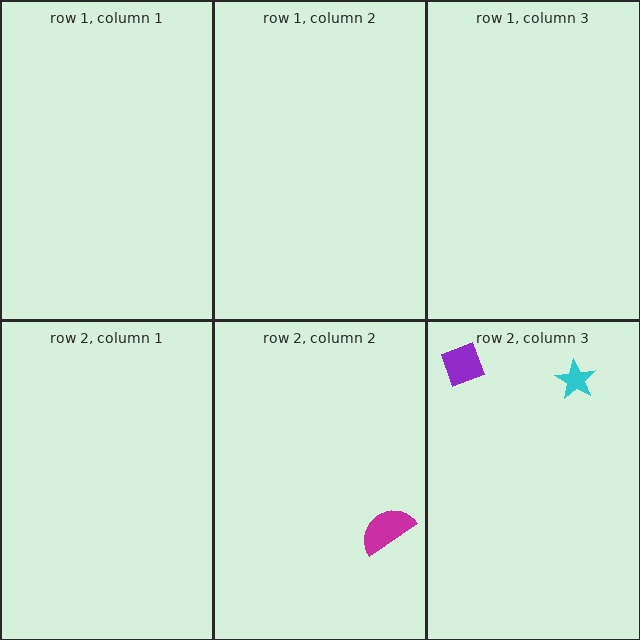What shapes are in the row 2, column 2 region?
The magenta semicircle.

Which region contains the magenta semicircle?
The row 2, column 2 region.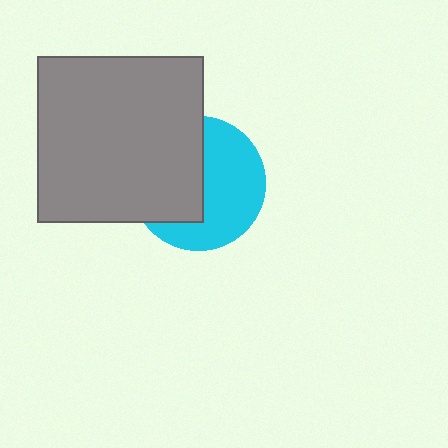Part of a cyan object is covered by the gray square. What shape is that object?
It is a circle.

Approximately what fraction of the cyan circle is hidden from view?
Roughly 46% of the cyan circle is hidden behind the gray square.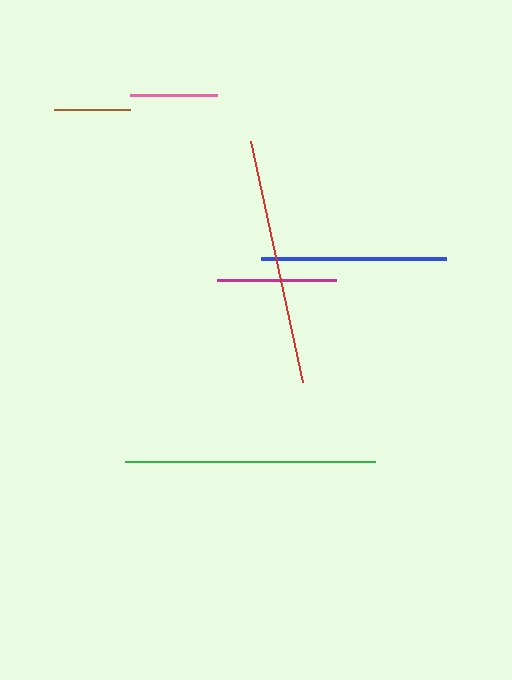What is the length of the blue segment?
The blue segment is approximately 185 pixels long.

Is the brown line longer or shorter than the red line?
The red line is longer than the brown line.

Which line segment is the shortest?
The brown line is the shortest at approximately 75 pixels.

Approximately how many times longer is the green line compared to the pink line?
The green line is approximately 2.9 times the length of the pink line.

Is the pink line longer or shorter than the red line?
The red line is longer than the pink line.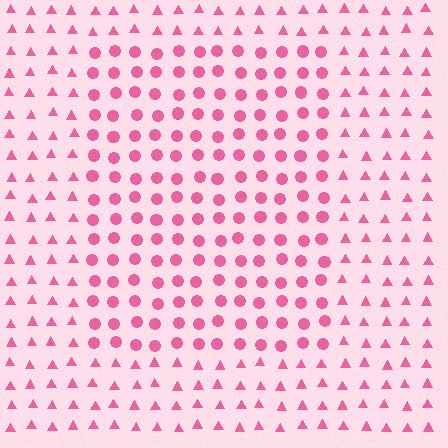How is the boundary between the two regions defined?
The boundary is defined by a change in element shape: circles inside vs. triangles outside. All elements share the same color and spacing.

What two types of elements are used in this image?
The image uses circles inside the rectangle region and triangles outside it.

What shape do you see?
I see a rectangle.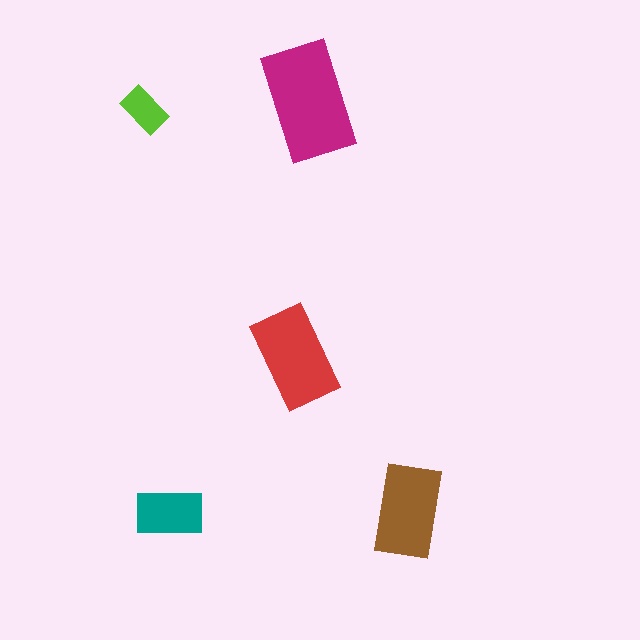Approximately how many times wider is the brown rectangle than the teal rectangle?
About 1.5 times wider.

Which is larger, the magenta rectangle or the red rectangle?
The magenta one.